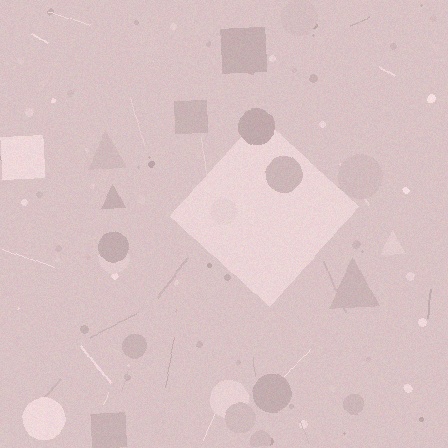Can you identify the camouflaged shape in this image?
The camouflaged shape is a diamond.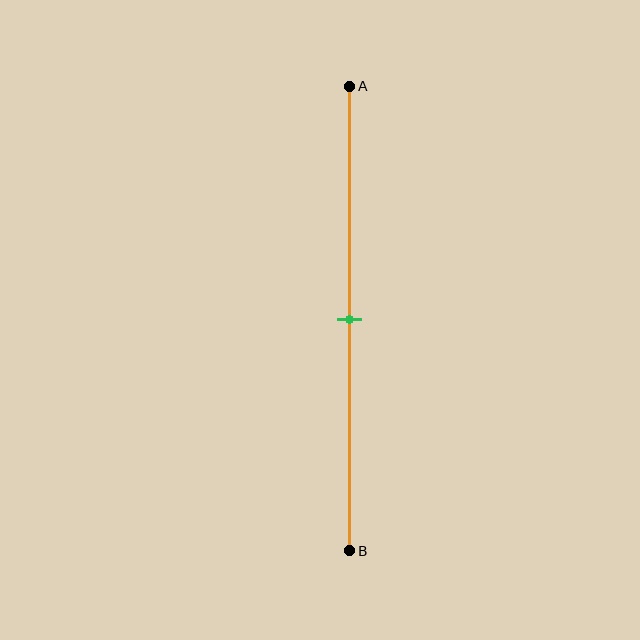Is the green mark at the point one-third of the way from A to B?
No, the mark is at about 50% from A, not at the 33% one-third point.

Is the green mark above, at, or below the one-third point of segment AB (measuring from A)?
The green mark is below the one-third point of segment AB.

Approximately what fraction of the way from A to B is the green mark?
The green mark is approximately 50% of the way from A to B.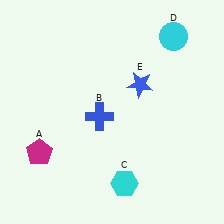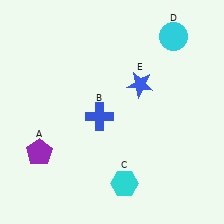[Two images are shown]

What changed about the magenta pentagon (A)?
In Image 1, A is magenta. In Image 2, it changed to purple.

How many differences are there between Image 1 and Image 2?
There is 1 difference between the two images.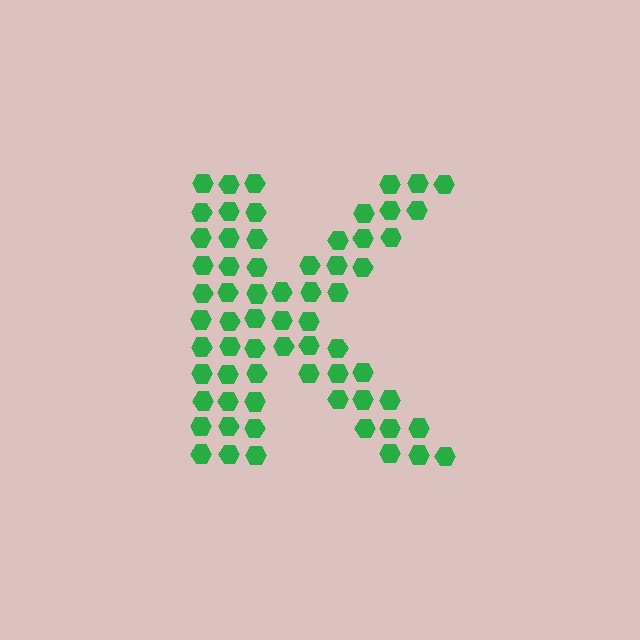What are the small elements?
The small elements are hexagons.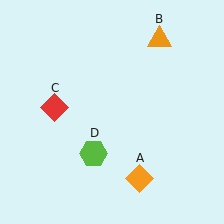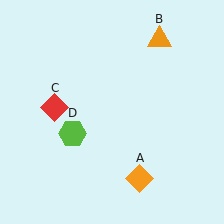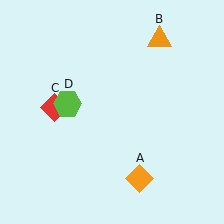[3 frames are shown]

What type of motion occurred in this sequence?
The lime hexagon (object D) rotated clockwise around the center of the scene.